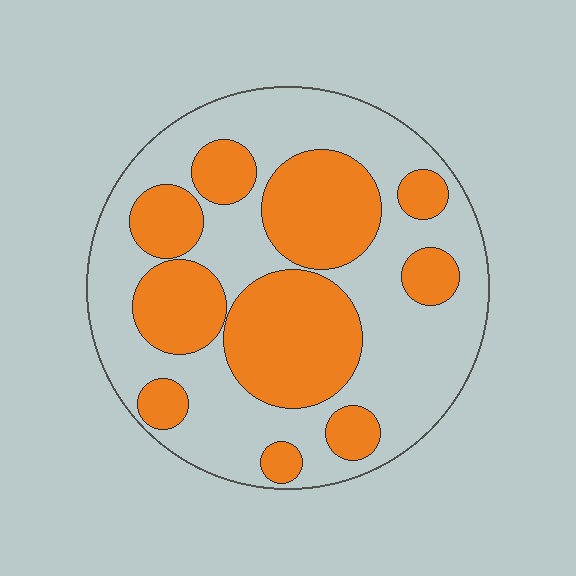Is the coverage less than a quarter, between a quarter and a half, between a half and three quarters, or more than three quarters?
Between a quarter and a half.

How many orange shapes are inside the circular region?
10.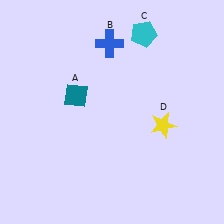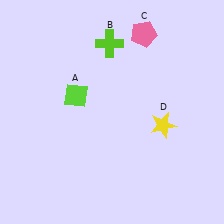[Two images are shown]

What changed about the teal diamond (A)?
In Image 1, A is teal. In Image 2, it changed to lime.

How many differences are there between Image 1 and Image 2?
There are 3 differences between the two images.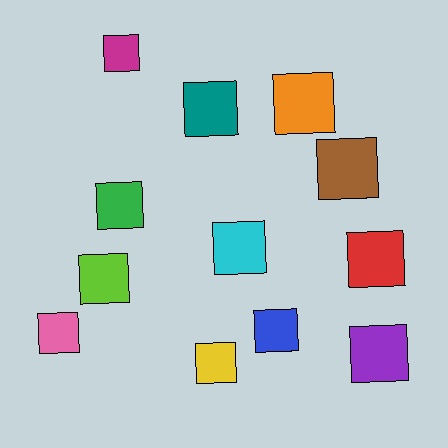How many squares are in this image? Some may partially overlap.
There are 12 squares.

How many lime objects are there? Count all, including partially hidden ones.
There is 1 lime object.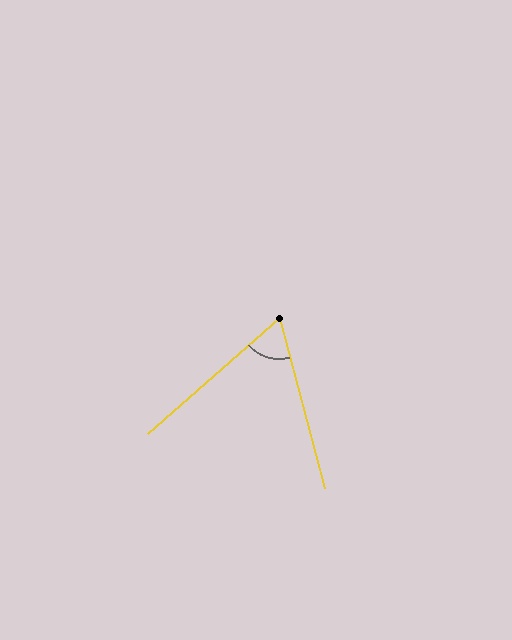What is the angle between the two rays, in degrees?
Approximately 64 degrees.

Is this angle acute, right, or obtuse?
It is acute.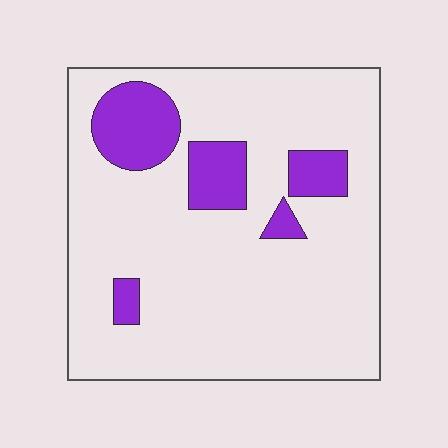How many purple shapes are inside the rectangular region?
5.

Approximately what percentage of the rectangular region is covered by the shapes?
Approximately 15%.